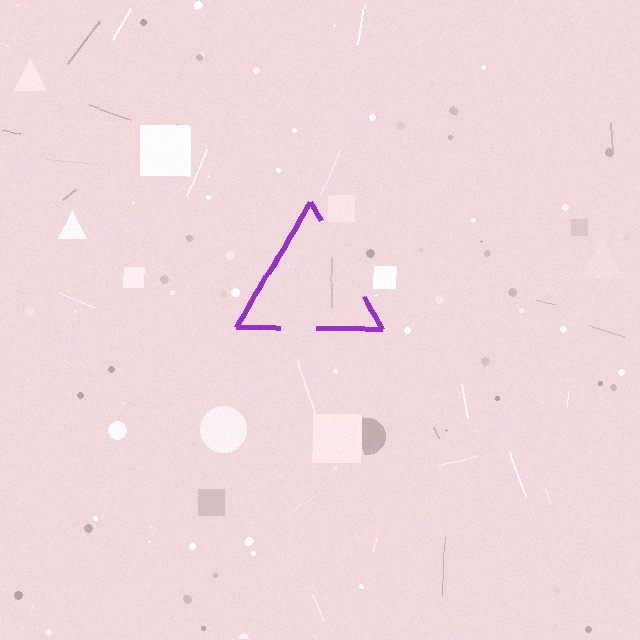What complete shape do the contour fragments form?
The contour fragments form a triangle.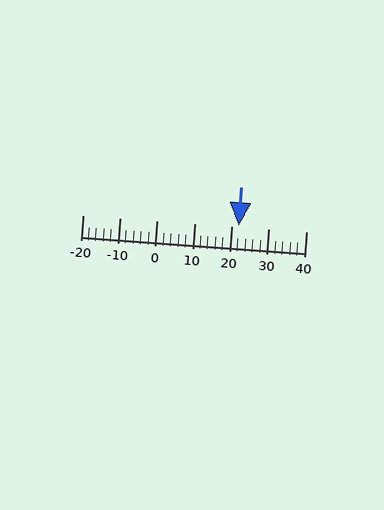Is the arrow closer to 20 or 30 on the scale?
The arrow is closer to 20.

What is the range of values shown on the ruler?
The ruler shows values from -20 to 40.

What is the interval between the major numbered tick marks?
The major tick marks are spaced 10 units apart.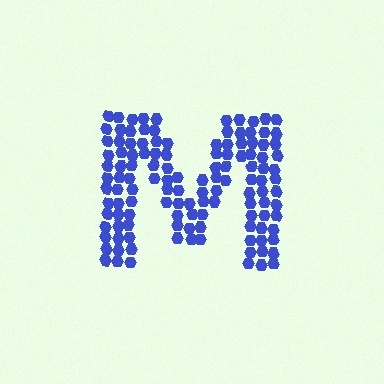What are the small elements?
The small elements are hexagons.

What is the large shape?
The large shape is the letter M.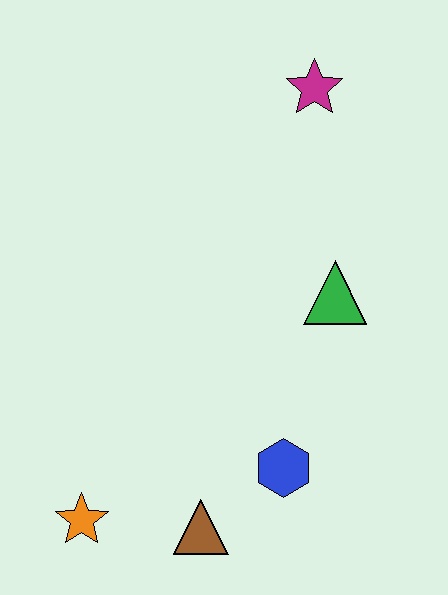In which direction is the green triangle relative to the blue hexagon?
The green triangle is above the blue hexagon.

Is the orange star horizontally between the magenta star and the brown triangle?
No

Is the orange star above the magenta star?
No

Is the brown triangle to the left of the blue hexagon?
Yes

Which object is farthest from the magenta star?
The orange star is farthest from the magenta star.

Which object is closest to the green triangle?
The blue hexagon is closest to the green triangle.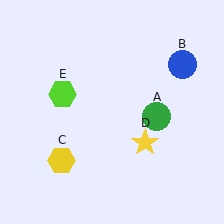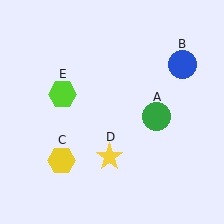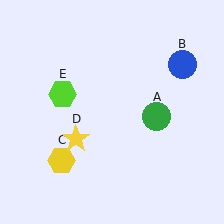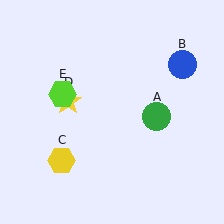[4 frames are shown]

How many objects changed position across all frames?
1 object changed position: yellow star (object D).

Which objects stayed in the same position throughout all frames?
Green circle (object A) and blue circle (object B) and yellow hexagon (object C) and lime hexagon (object E) remained stationary.